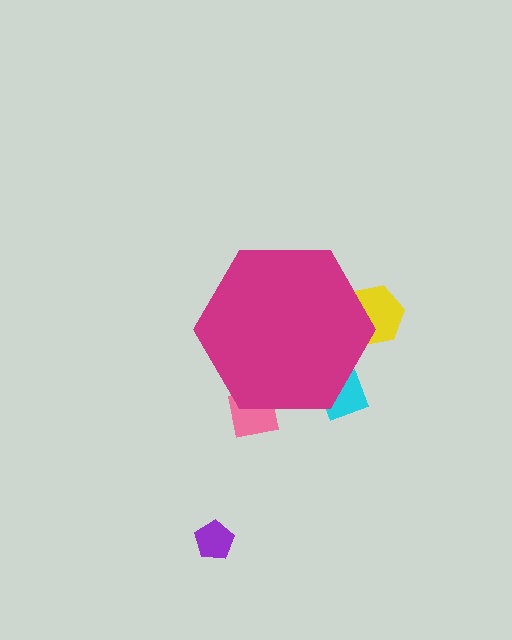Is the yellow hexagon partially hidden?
Yes, the yellow hexagon is partially hidden behind the magenta hexagon.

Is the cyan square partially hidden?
Yes, the cyan square is partially hidden behind the magenta hexagon.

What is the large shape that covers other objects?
A magenta hexagon.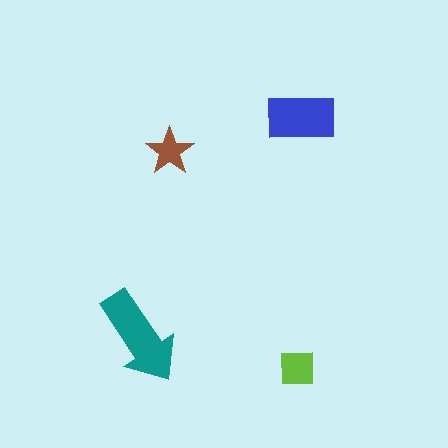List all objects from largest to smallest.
The teal arrow, the blue rectangle, the lime square, the brown star.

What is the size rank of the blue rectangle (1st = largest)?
2nd.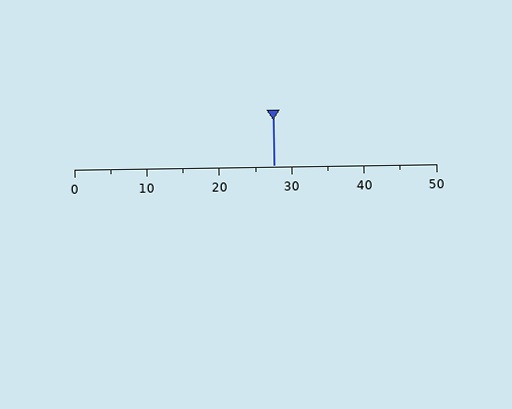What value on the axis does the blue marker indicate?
The marker indicates approximately 27.5.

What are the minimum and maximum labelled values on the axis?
The axis runs from 0 to 50.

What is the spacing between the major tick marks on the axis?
The major ticks are spaced 10 apart.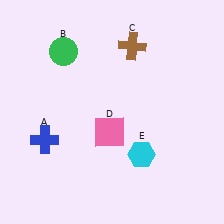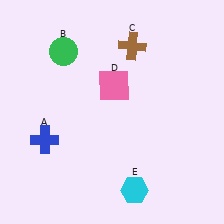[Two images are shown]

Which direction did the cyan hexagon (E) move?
The cyan hexagon (E) moved down.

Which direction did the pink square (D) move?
The pink square (D) moved up.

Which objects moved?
The objects that moved are: the pink square (D), the cyan hexagon (E).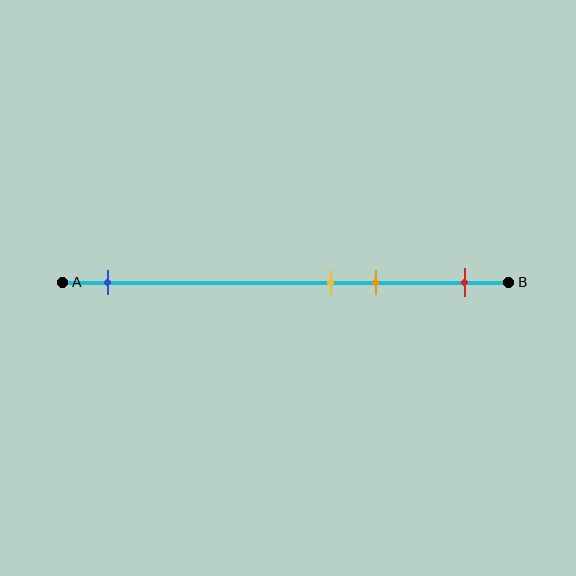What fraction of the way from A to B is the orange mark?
The orange mark is approximately 70% (0.7) of the way from A to B.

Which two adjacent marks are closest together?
The yellow and orange marks are the closest adjacent pair.